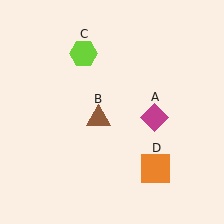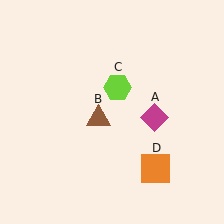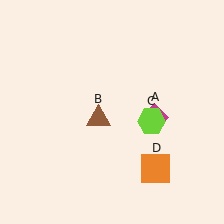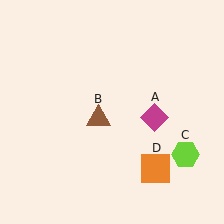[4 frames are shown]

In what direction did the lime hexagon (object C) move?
The lime hexagon (object C) moved down and to the right.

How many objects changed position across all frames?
1 object changed position: lime hexagon (object C).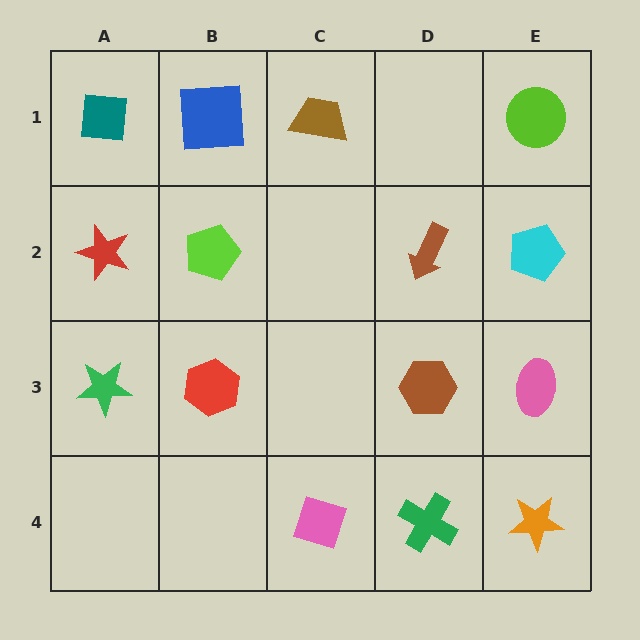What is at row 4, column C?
A pink diamond.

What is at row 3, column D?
A brown hexagon.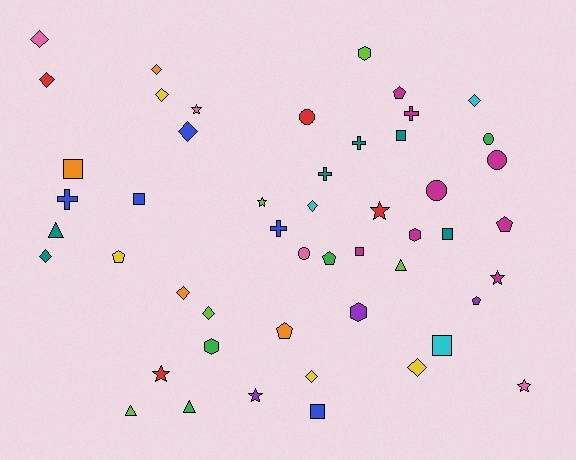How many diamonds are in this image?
There are 12 diamonds.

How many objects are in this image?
There are 50 objects.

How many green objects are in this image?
There are 4 green objects.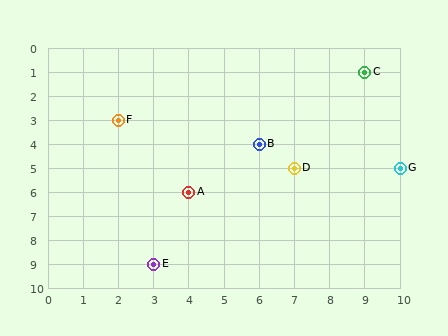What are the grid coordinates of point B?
Point B is at grid coordinates (6, 4).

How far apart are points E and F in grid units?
Points E and F are 1 column and 6 rows apart (about 6.1 grid units diagonally).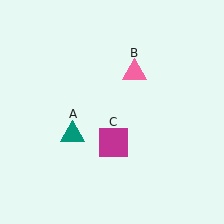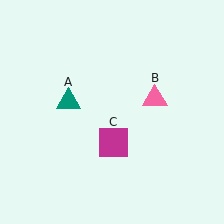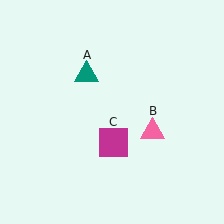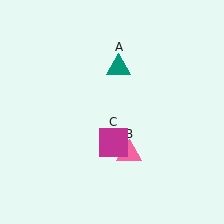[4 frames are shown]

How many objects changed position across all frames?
2 objects changed position: teal triangle (object A), pink triangle (object B).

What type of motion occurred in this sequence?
The teal triangle (object A), pink triangle (object B) rotated clockwise around the center of the scene.